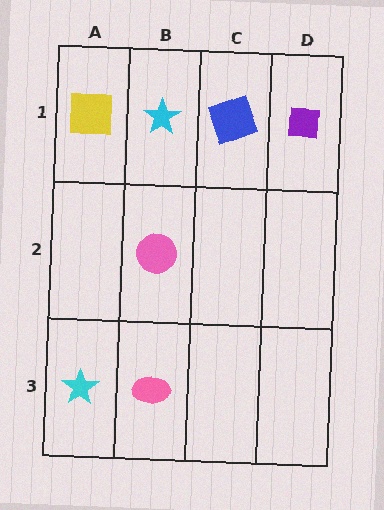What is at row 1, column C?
A blue square.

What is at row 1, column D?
A purple square.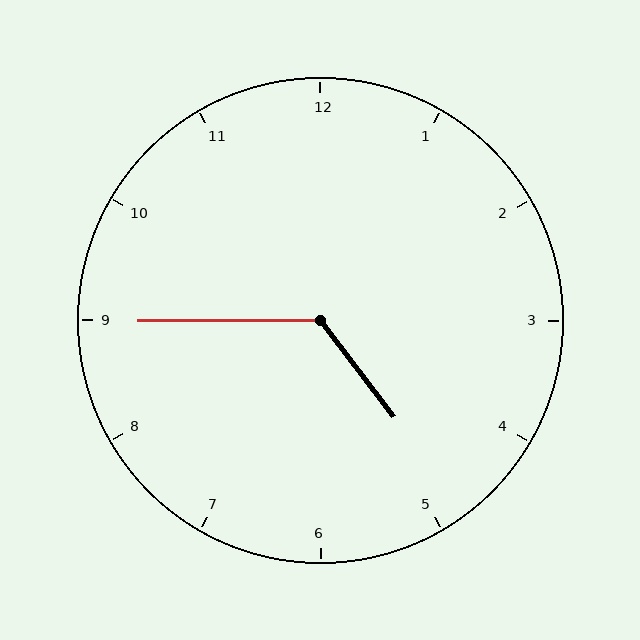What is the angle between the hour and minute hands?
Approximately 128 degrees.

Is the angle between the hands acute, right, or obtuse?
It is obtuse.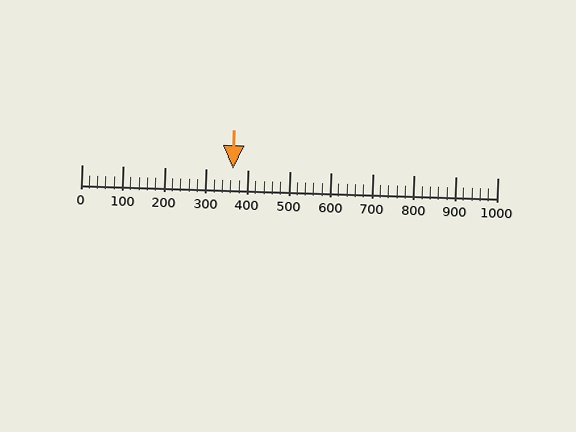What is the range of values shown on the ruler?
The ruler shows values from 0 to 1000.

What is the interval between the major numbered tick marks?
The major tick marks are spaced 100 units apart.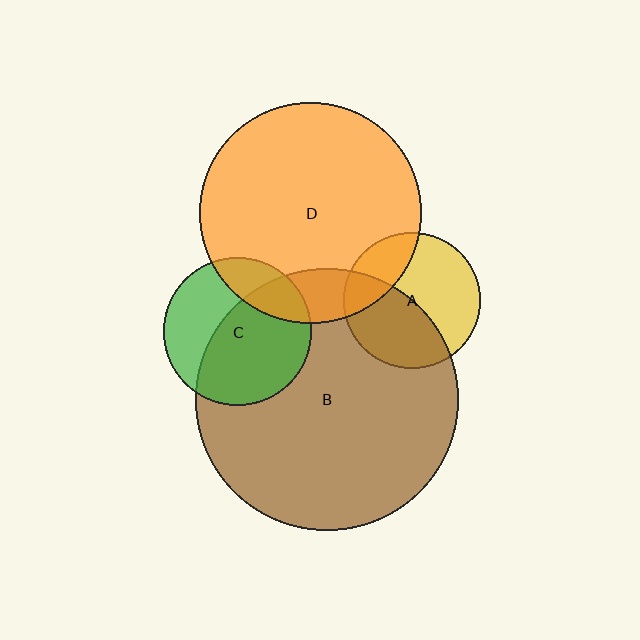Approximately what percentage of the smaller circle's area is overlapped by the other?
Approximately 45%.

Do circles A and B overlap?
Yes.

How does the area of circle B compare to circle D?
Approximately 1.4 times.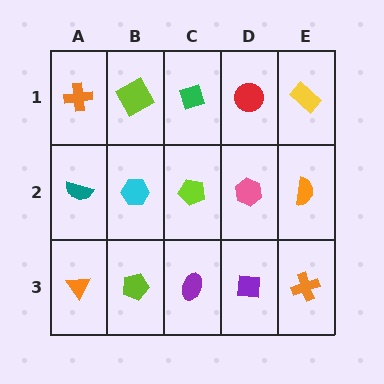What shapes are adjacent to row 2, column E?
A yellow rectangle (row 1, column E), an orange cross (row 3, column E), a pink hexagon (row 2, column D).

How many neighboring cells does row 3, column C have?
3.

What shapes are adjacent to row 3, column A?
A teal semicircle (row 2, column A), a lime pentagon (row 3, column B).